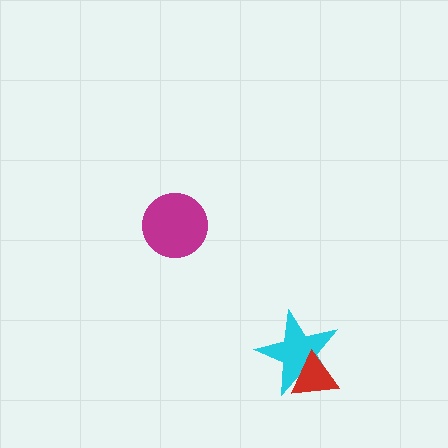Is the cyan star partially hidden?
Yes, it is partially covered by another shape.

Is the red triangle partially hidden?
No, no other shape covers it.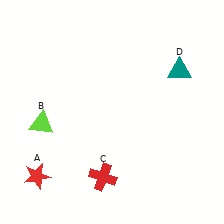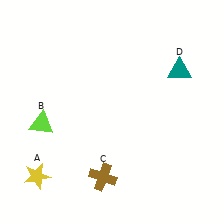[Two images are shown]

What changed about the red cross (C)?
In Image 1, C is red. In Image 2, it changed to brown.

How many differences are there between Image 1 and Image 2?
There are 2 differences between the two images.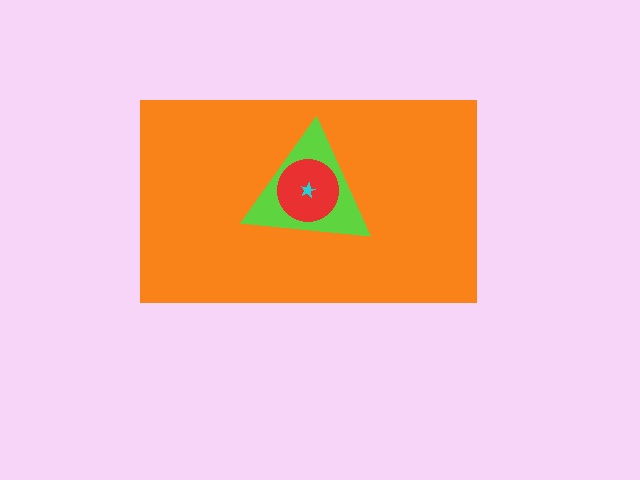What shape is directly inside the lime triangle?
The red circle.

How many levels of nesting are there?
4.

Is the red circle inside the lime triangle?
Yes.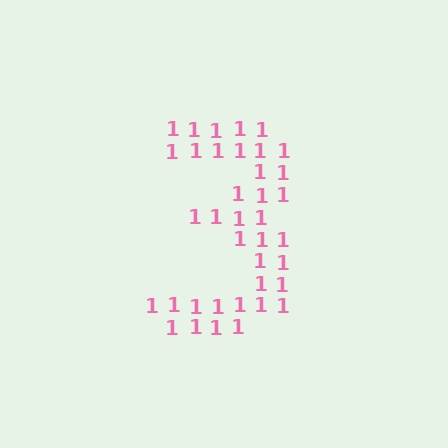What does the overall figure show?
The overall figure shows the digit 3.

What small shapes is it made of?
It is made of small digit 1's.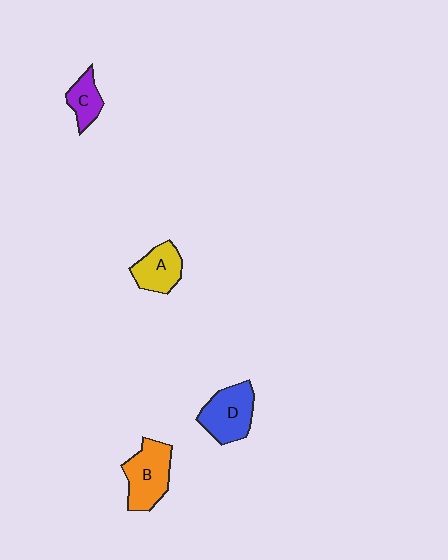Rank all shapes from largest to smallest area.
From largest to smallest: B (orange), D (blue), A (yellow), C (purple).